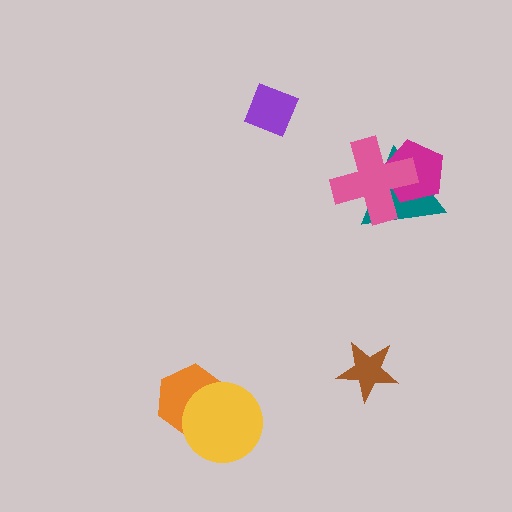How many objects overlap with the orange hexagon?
1 object overlaps with the orange hexagon.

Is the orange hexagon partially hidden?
Yes, it is partially covered by another shape.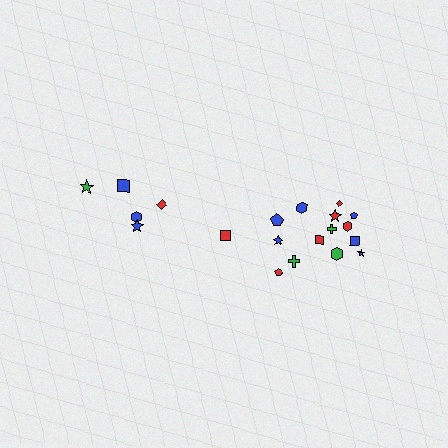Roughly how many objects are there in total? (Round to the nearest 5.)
Roughly 20 objects in total.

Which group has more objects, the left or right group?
The right group.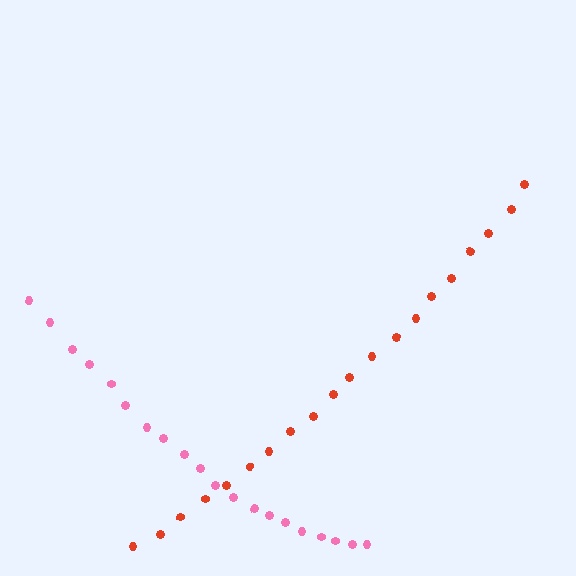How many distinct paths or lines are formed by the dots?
There are 2 distinct paths.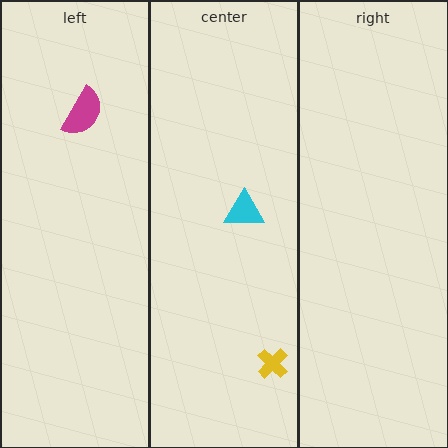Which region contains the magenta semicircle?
The left region.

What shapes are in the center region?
The cyan triangle, the yellow cross.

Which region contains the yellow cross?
The center region.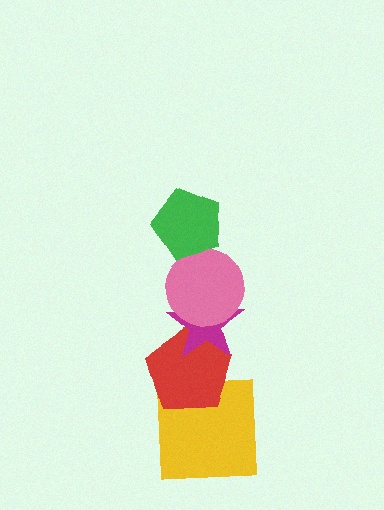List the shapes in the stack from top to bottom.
From top to bottom: the green pentagon, the pink circle, the magenta star, the red pentagon, the yellow square.